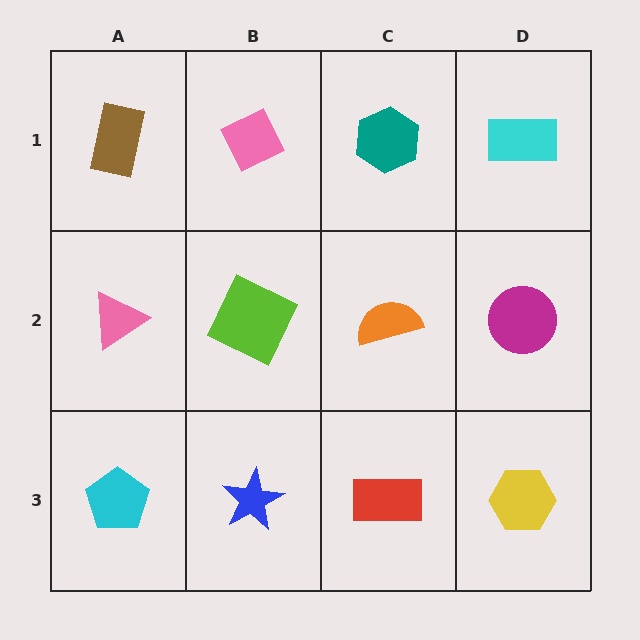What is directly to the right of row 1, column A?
A pink diamond.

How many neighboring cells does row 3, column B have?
3.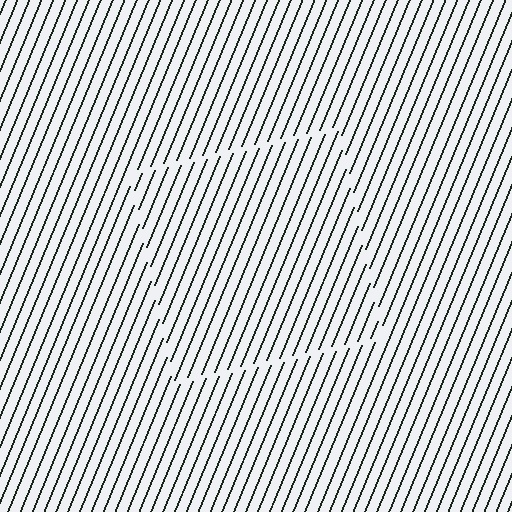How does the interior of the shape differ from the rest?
The interior of the shape contains the same grating, shifted by half a period — the contour is defined by the phase discontinuity where line-ends from the inner and outer gratings abut.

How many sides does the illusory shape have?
4 sides — the line-ends trace a square.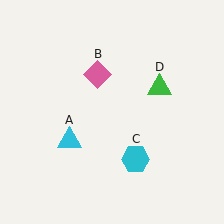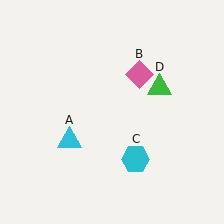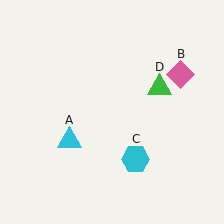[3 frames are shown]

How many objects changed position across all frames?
1 object changed position: pink diamond (object B).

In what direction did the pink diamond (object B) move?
The pink diamond (object B) moved right.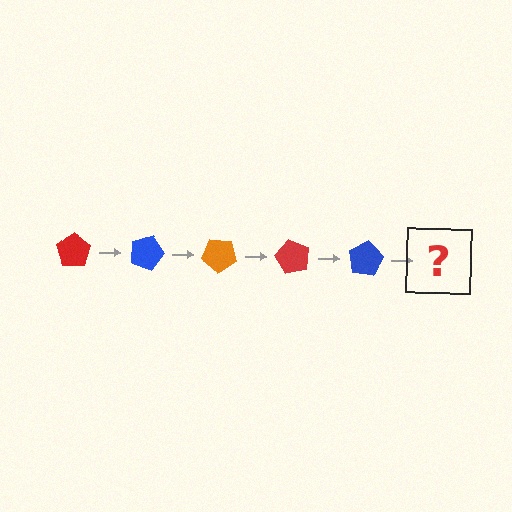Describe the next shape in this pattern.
It should be an orange pentagon, rotated 100 degrees from the start.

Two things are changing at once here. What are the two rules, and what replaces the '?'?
The two rules are that it rotates 20 degrees each step and the color cycles through red, blue, and orange. The '?' should be an orange pentagon, rotated 100 degrees from the start.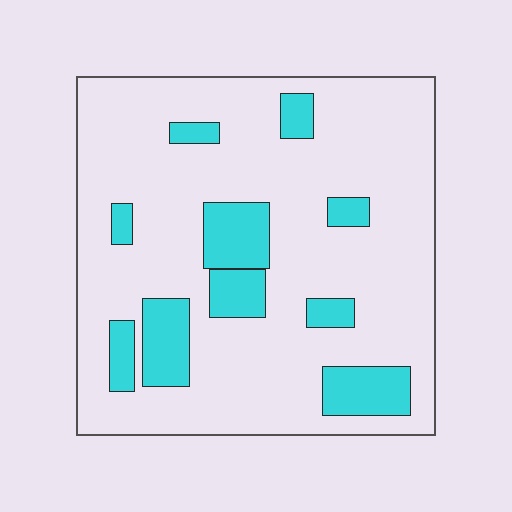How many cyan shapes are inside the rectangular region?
10.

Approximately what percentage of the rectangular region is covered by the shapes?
Approximately 20%.